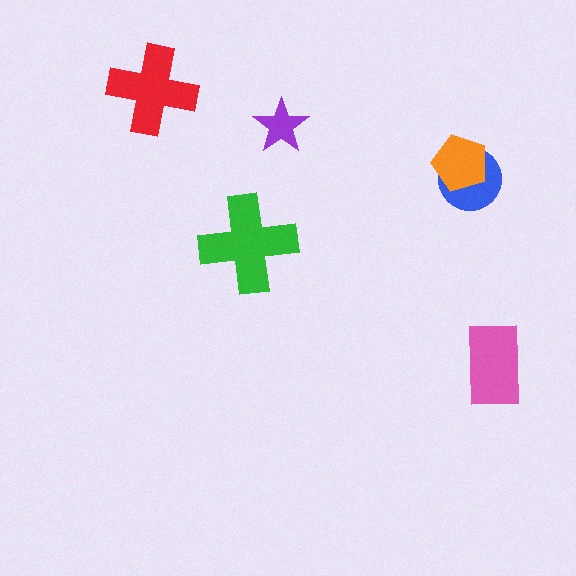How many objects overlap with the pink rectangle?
0 objects overlap with the pink rectangle.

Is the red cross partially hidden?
No, no other shape covers it.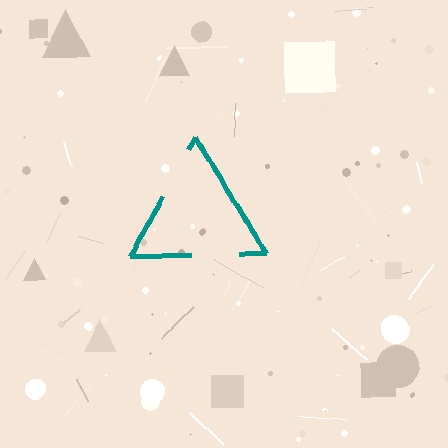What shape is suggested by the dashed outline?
The dashed outline suggests a triangle.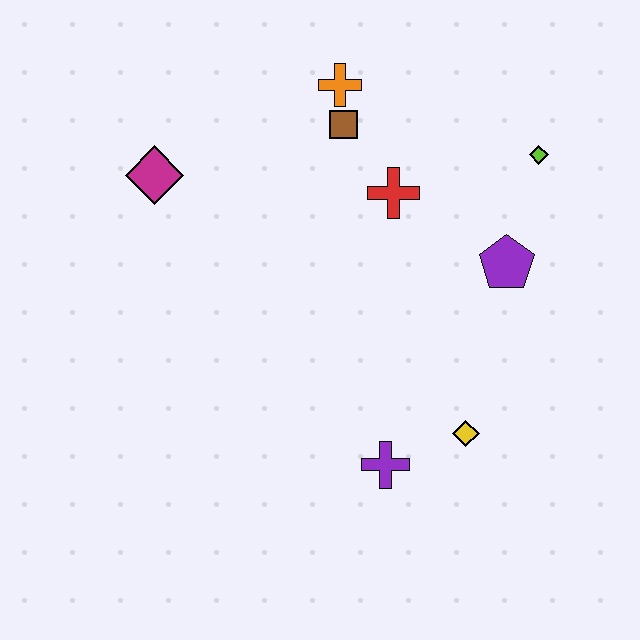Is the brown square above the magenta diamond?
Yes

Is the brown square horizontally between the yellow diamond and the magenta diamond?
Yes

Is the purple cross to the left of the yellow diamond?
Yes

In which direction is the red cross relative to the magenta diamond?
The red cross is to the right of the magenta diamond.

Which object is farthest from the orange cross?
The purple cross is farthest from the orange cross.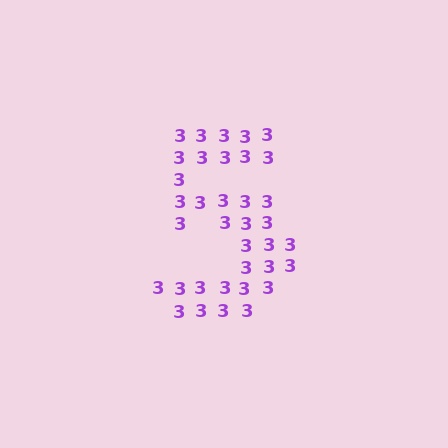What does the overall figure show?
The overall figure shows the digit 5.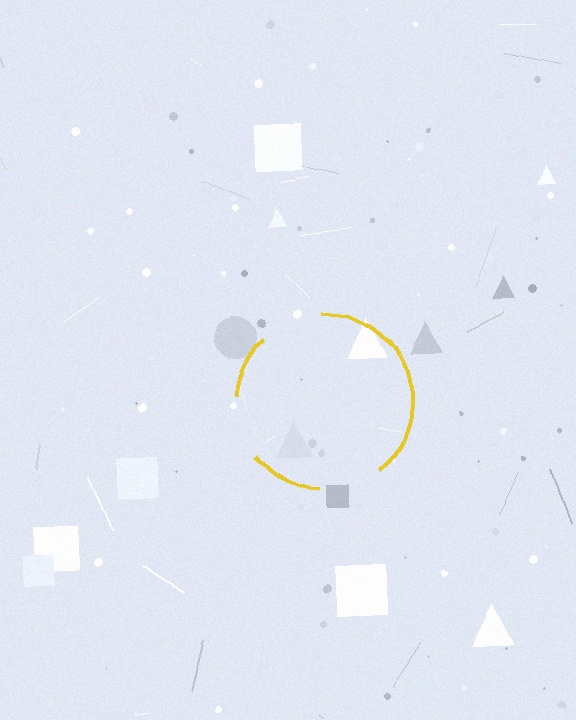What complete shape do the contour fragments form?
The contour fragments form a circle.